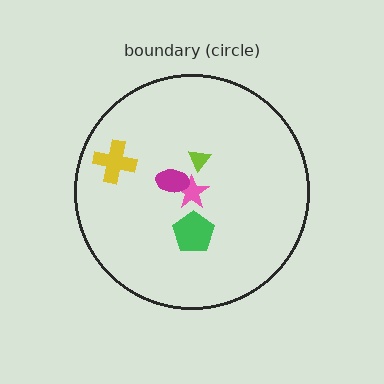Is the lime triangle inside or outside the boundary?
Inside.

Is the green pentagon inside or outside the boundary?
Inside.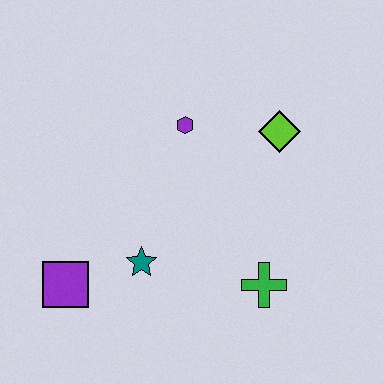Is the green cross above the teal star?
No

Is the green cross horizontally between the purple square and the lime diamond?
Yes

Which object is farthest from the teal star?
The lime diamond is farthest from the teal star.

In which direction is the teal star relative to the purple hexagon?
The teal star is below the purple hexagon.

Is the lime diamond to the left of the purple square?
No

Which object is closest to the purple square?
The teal star is closest to the purple square.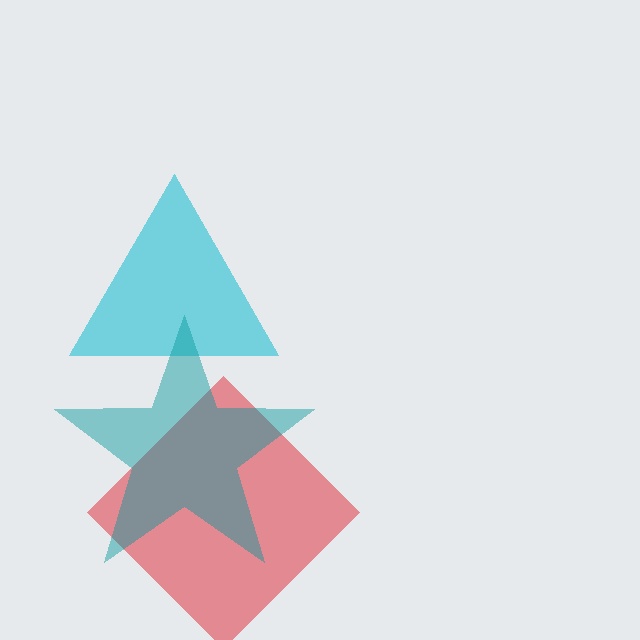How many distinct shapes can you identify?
There are 3 distinct shapes: a cyan triangle, a red diamond, a teal star.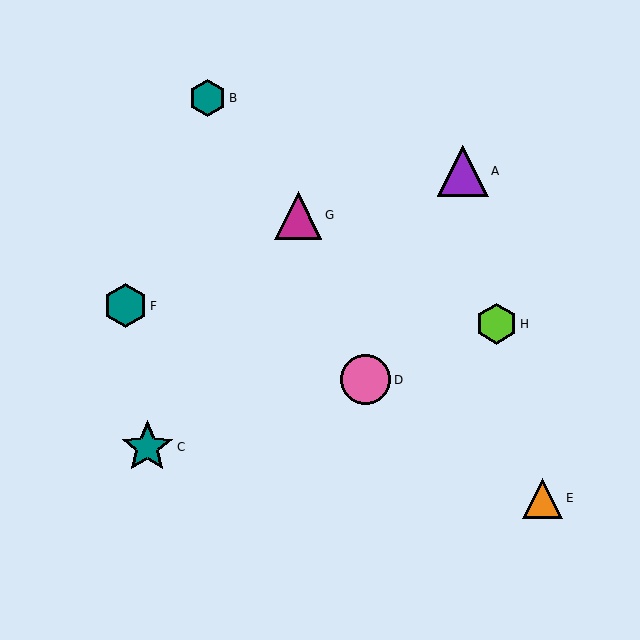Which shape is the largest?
The teal star (labeled C) is the largest.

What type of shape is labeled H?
Shape H is a lime hexagon.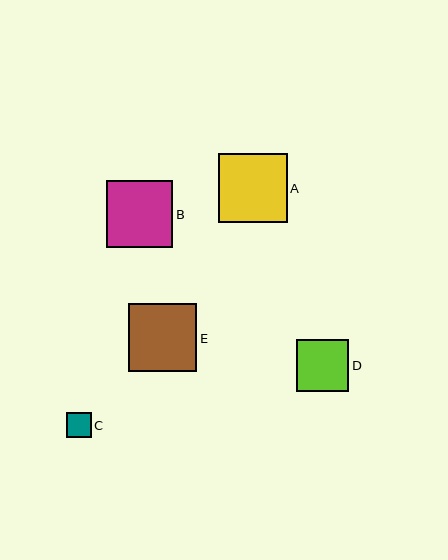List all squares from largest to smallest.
From largest to smallest: A, E, B, D, C.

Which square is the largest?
Square A is the largest with a size of approximately 69 pixels.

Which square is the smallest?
Square C is the smallest with a size of approximately 25 pixels.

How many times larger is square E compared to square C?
Square E is approximately 2.8 times the size of square C.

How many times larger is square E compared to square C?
Square E is approximately 2.8 times the size of square C.